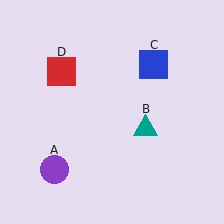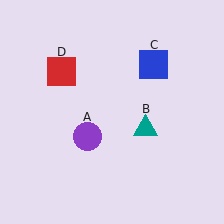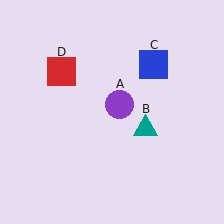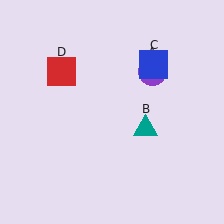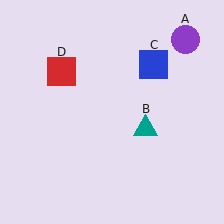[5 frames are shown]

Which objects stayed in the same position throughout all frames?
Teal triangle (object B) and blue square (object C) and red square (object D) remained stationary.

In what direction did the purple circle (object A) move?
The purple circle (object A) moved up and to the right.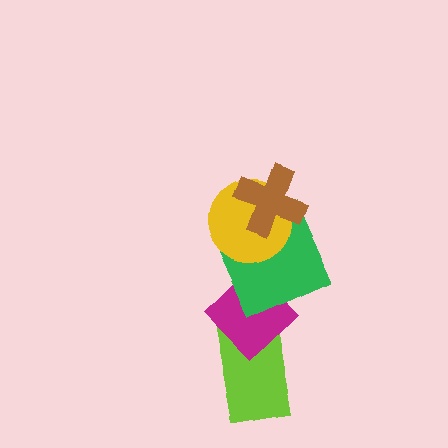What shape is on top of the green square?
The yellow circle is on top of the green square.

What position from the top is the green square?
The green square is 3rd from the top.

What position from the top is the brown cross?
The brown cross is 1st from the top.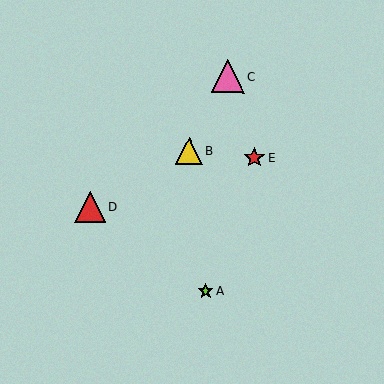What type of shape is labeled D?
Shape D is a red triangle.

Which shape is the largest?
The pink triangle (labeled C) is the largest.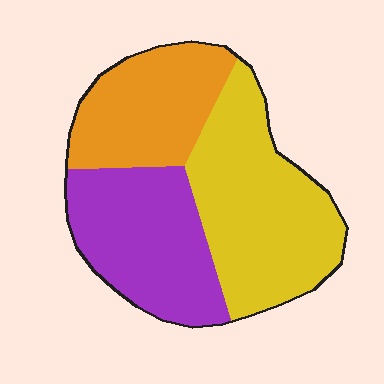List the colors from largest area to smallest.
From largest to smallest: yellow, purple, orange.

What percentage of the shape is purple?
Purple covers around 30% of the shape.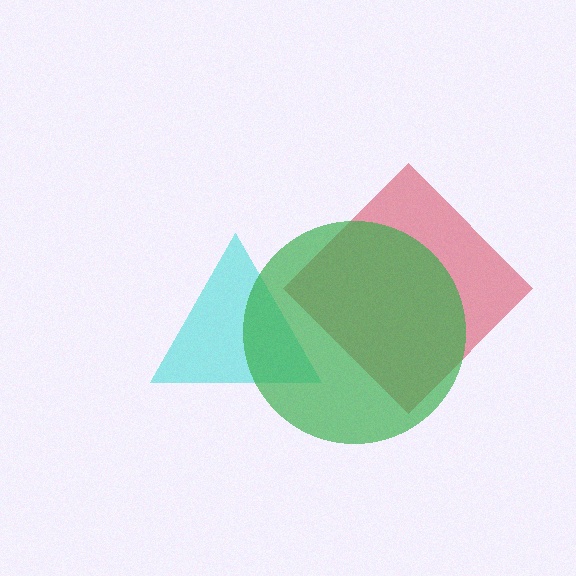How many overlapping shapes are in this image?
There are 3 overlapping shapes in the image.